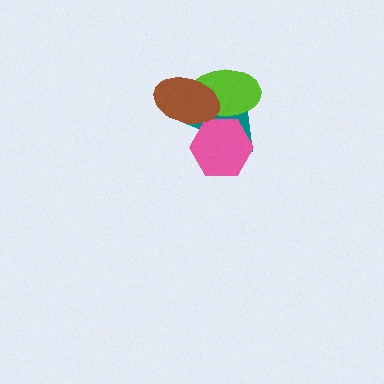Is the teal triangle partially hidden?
Yes, it is partially covered by another shape.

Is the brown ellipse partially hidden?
No, no other shape covers it.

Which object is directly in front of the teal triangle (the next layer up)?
The lime ellipse is directly in front of the teal triangle.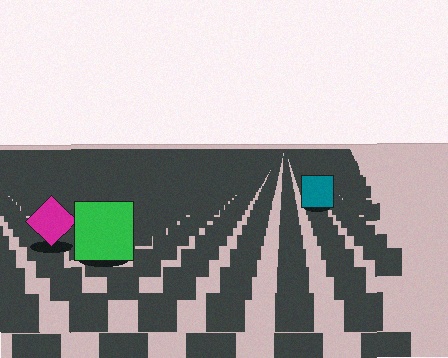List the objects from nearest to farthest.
From nearest to farthest: the green square, the magenta diamond, the teal square.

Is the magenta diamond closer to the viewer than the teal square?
Yes. The magenta diamond is closer — you can tell from the texture gradient: the ground texture is coarser near it.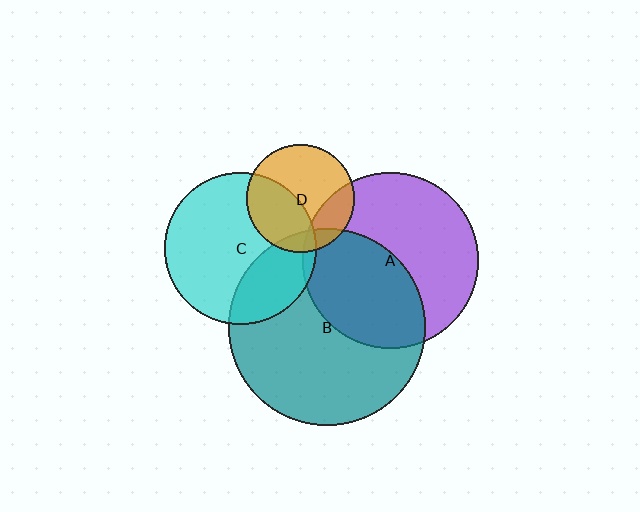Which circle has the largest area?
Circle B (teal).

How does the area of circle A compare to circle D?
Approximately 2.7 times.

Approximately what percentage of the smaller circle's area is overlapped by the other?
Approximately 40%.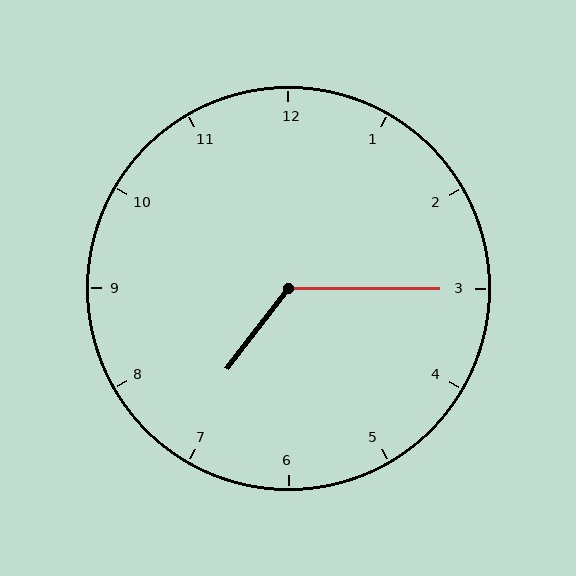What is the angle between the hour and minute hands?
Approximately 128 degrees.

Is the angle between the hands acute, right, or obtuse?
It is obtuse.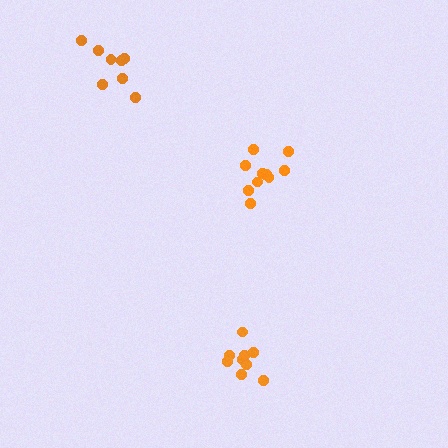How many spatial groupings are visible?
There are 3 spatial groupings.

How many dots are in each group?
Group 1: 9 dots, Group 2: 11 dots, Group 3: 8 dots (28 total).